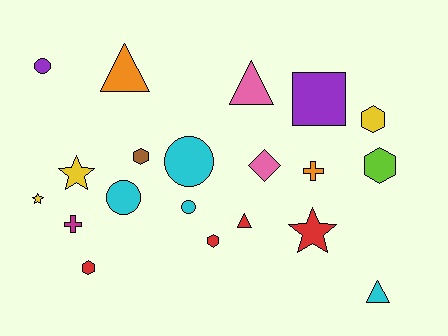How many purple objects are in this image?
There are 2 purple objects.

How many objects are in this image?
There are 20 objects.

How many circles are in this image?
There are 4 circles.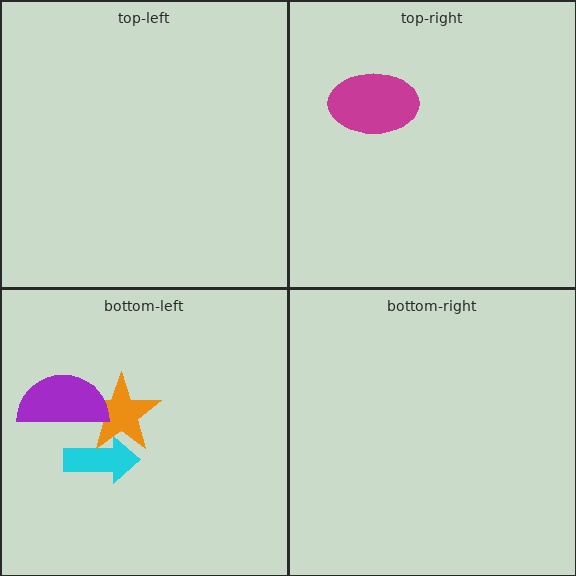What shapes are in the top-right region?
The magenta ellipse.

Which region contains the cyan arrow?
The bottom-left region.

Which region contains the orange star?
The bottom-left region.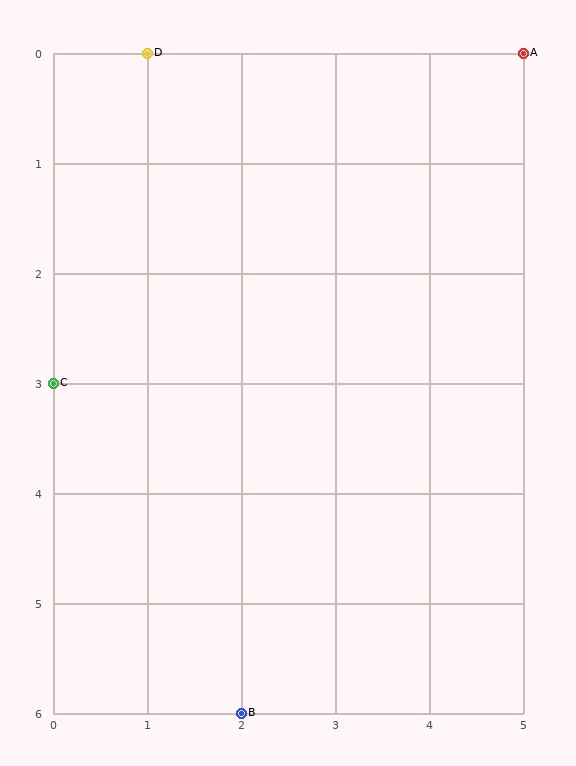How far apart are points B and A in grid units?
Points B and A are 3 columns and 6 rows apart (about 6.7 grid units diagonally).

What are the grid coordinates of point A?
Point A is at grid coordinates (5, 0).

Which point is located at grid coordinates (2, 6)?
Point B is at (2, 6).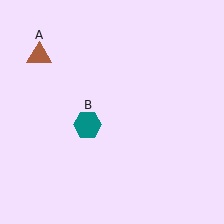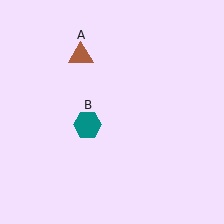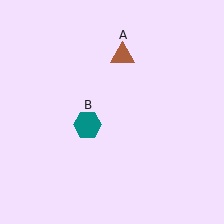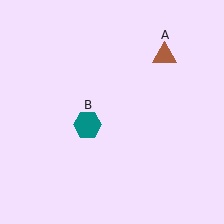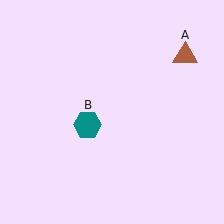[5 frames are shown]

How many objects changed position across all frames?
1 object changed position: brown triangle (object A).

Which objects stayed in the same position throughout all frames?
Teal hexagon (object B) remained stationary.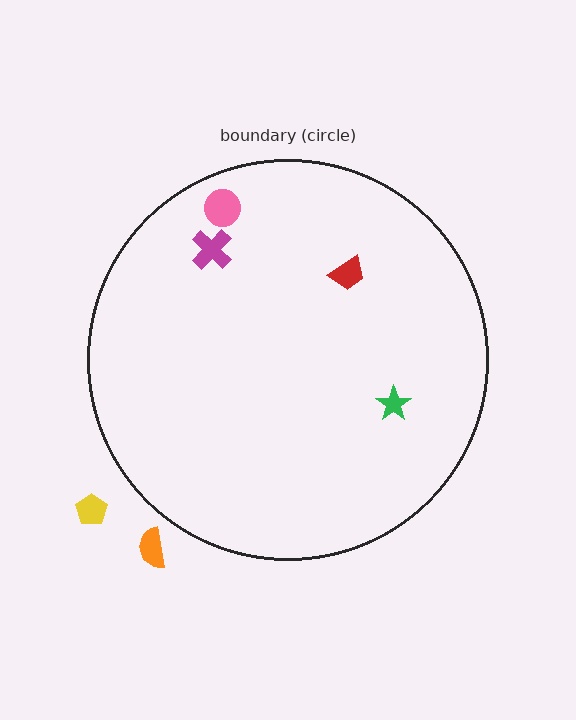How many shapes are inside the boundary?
4 inside, 2 outside.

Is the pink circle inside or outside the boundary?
Inside.